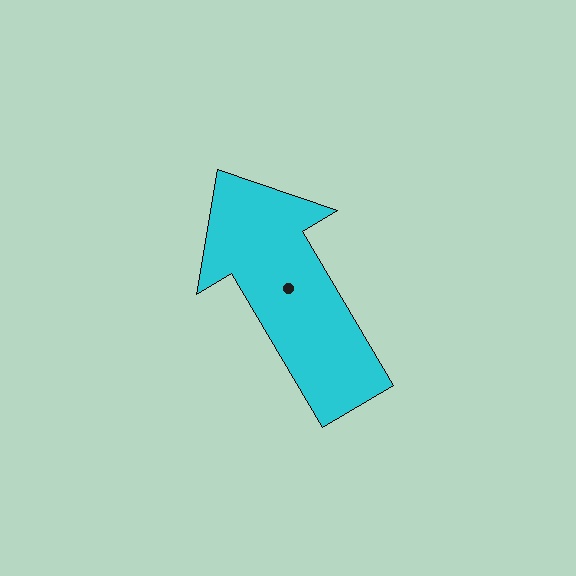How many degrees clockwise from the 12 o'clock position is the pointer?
Approximately 329 degrees.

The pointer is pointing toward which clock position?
Roughly 11 o'clock.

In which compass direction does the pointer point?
Northwest.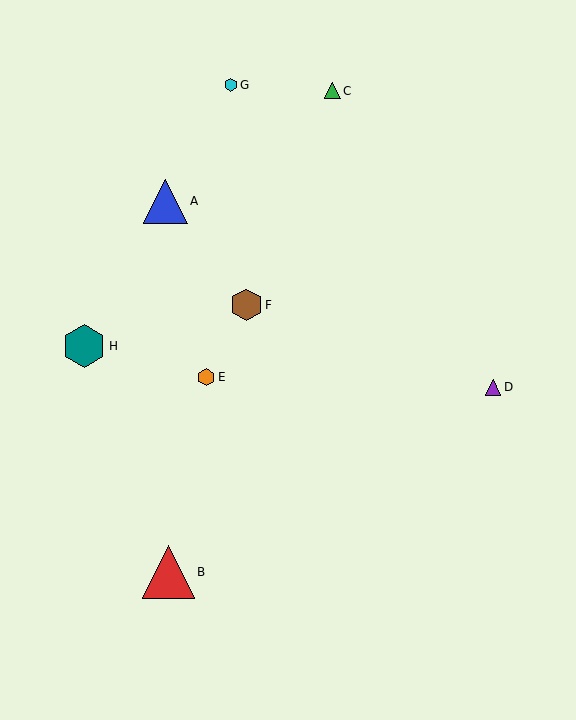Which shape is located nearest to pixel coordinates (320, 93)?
The green triangle (labeled C) at (332, 91) is nearest to that location.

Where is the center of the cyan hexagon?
The center of the cyan hexagon is at (231, 85).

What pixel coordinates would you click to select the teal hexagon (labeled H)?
Click at (84, 346) to select the teal hexagon H.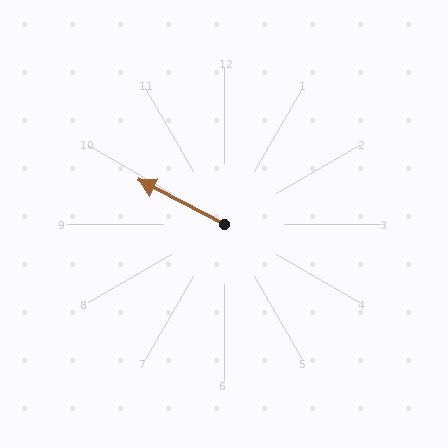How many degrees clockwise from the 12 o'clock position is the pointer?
Approximately 297 degrees.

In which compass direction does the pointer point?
Northwest.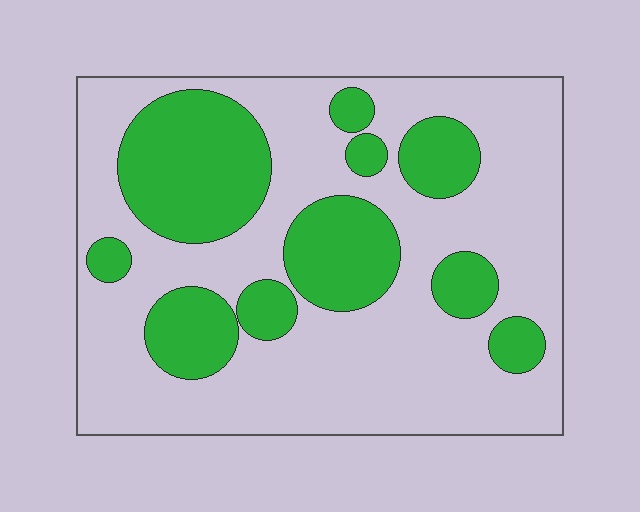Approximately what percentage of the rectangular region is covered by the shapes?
Approximately 30%.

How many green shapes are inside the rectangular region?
10.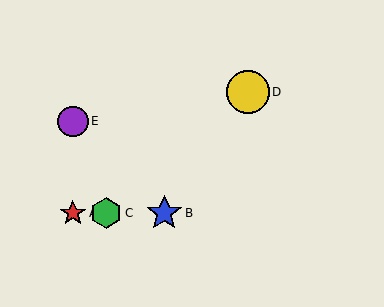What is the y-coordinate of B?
Object B is at y≈213.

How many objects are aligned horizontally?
3 objects (A, B, C) are aligned horizontally.